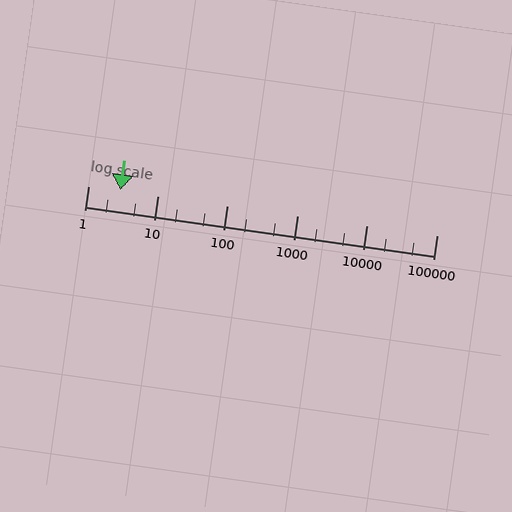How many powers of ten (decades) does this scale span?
The scale spans 5 decades, from 1 to 100000.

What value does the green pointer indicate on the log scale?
The pointer indicates approximately 2.9.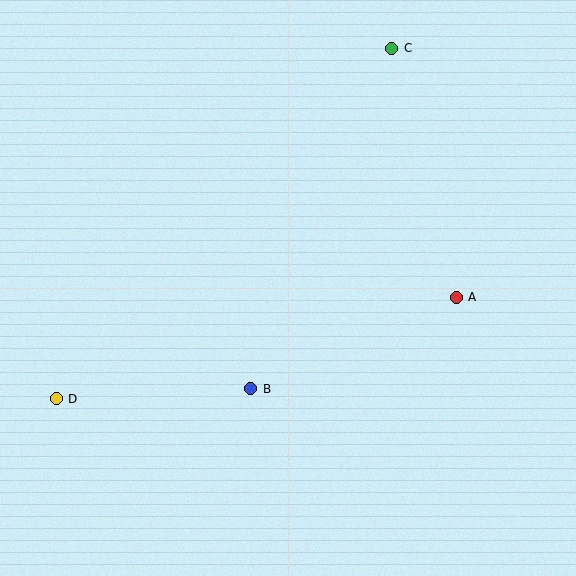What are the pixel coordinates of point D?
Point D is at (56, 399).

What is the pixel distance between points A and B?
The distance between A and B is 225 pixels.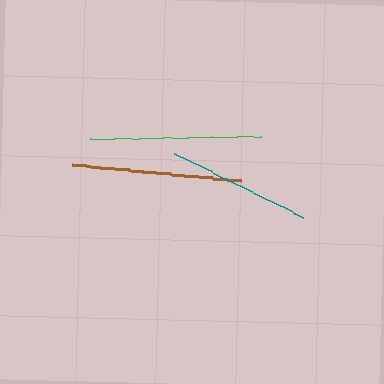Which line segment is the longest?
The green line is the longest at approximately 171 pixels.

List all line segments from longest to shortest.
From longest to shortest: green, brown, teal.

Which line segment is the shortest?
The teal line is the shortest at approximately 144 pixels.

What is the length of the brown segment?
The brown segment is approximately 171 pixels long.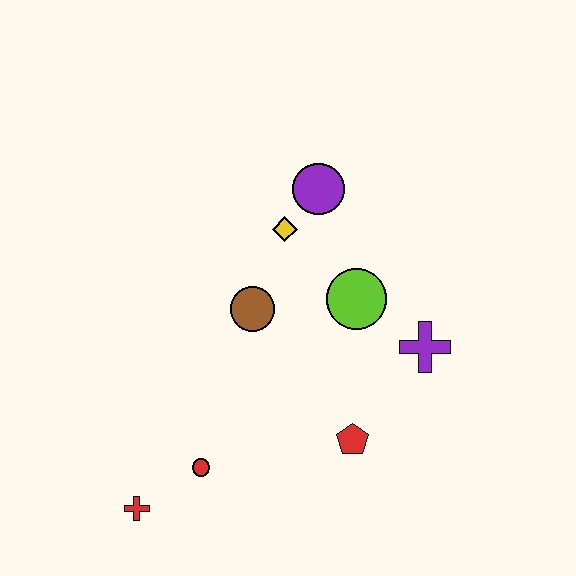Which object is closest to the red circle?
The red cross is closest to the red circle.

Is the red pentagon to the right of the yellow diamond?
Yes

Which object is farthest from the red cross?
The purple circle is farthest from the red cross.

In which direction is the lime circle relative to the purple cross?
The lime circle is to the left of the purple cross.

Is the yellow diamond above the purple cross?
Yes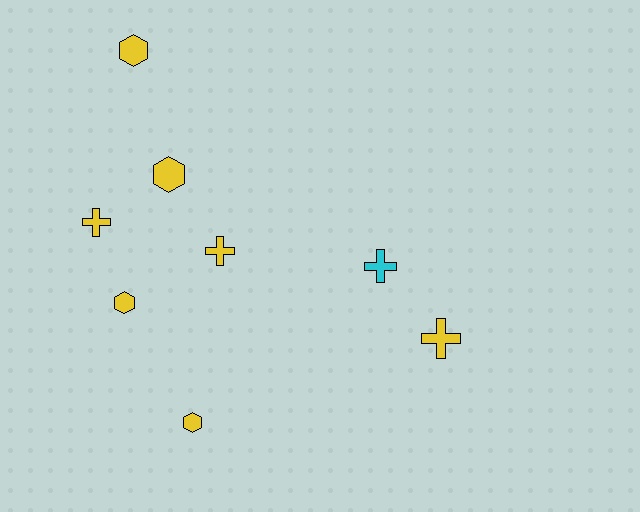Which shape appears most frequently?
Hexagon, with 4 objects.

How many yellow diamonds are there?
There are no yellow diamonds.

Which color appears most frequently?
Yellow, with 7 objects.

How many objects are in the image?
There are 8 objects.